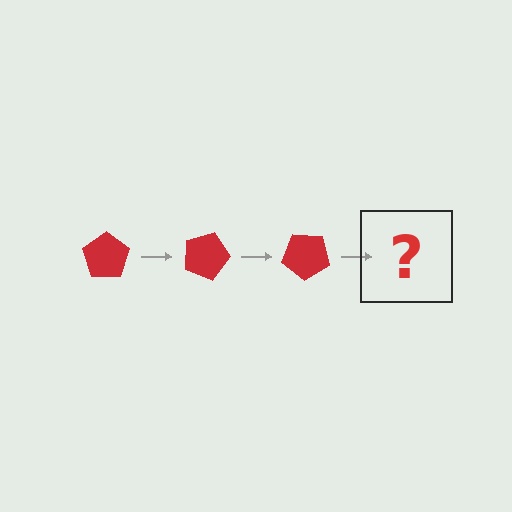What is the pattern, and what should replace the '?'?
The pattern is that the pentagon rotates 20 degrees each step. The '?' should be a red pentagon rotated 60 degrees.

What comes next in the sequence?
The next element should be a red pentagon rotated 60 degrees.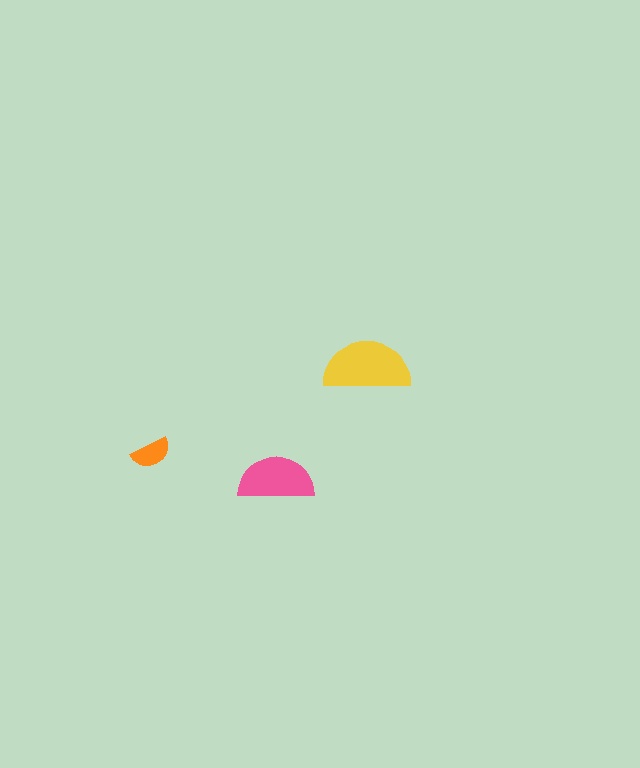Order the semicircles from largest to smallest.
the yellow one, the pink one, the orange one.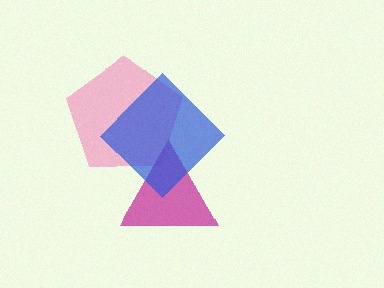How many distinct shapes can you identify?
There are 3 distinct shapes: a pink pentagon, a magenta triangle, a blue diamond.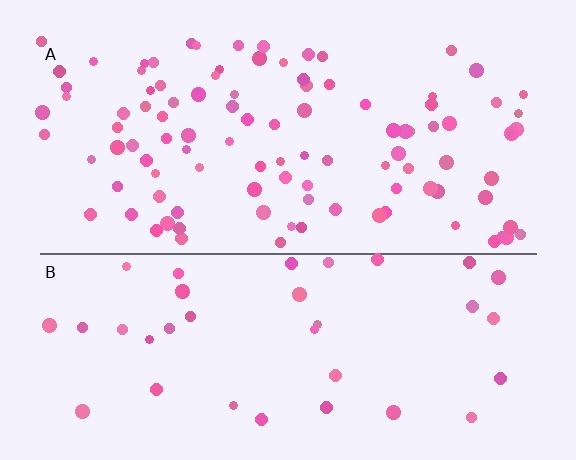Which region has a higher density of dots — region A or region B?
A (the top).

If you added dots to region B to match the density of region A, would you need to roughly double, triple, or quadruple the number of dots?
Approximately triple.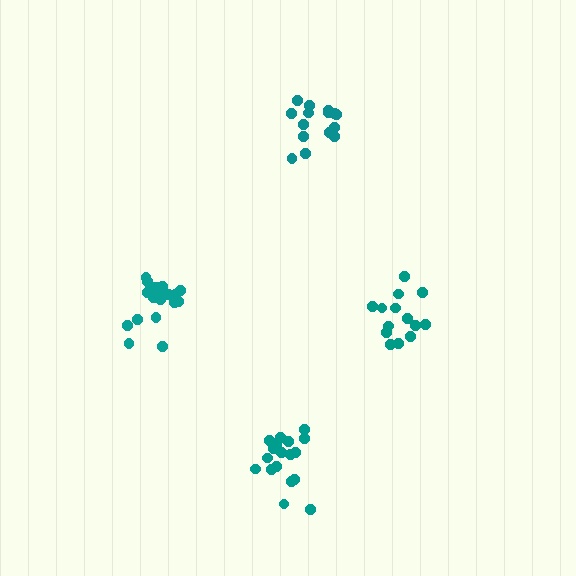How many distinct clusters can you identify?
There are 4 distinct clusters.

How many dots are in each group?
Group 1: 14 dots, Group 2: 15 dots, Group 3: 19 dots, Group 4: 18 dots (66 total).